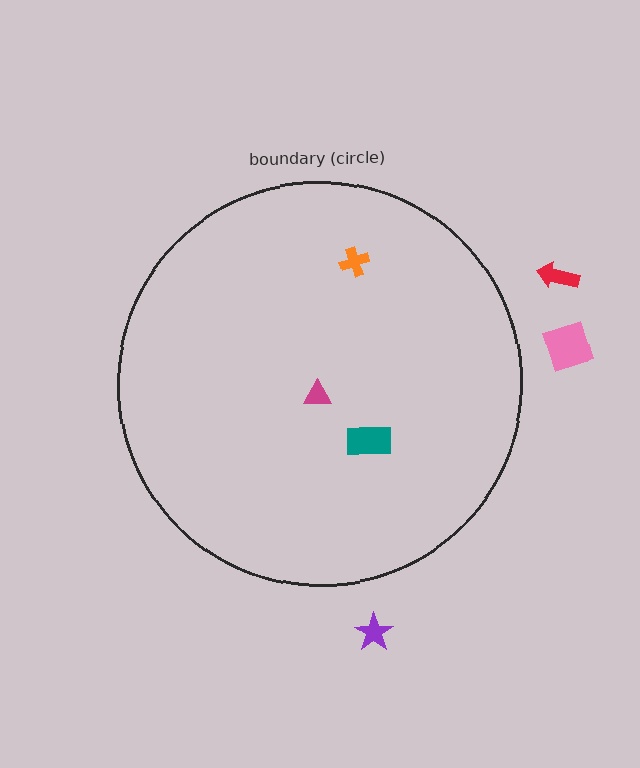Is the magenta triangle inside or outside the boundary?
Inside.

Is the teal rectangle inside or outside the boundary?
Inside.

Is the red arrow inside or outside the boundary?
Outside.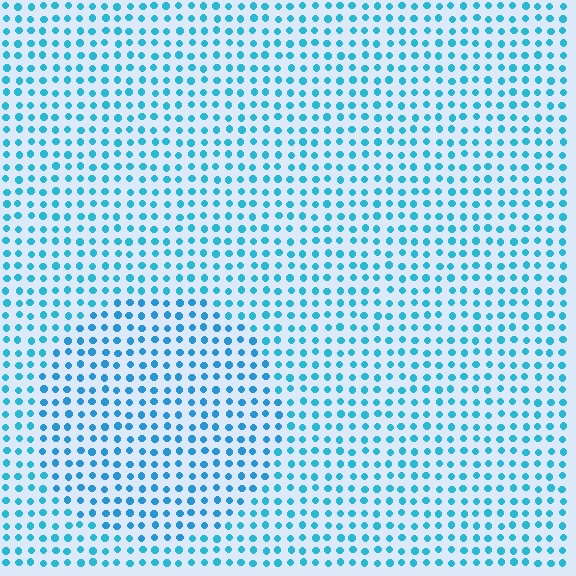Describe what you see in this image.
The image is filled with small cyan elements in a uniform arrangement. A circle-shaped region is visible where the elements are tinted to a slightly different hue, forming a subtle color boundary.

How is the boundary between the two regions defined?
The boundary is defined purely by a slight shift in hue (about 13 degrees). Spacing, size, and orientation are identical on both sides.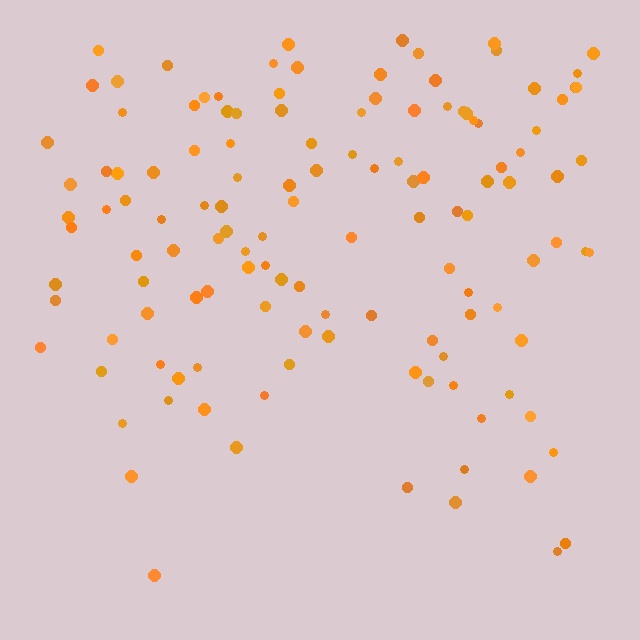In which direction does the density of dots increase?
From bottom to top, with the top side densest.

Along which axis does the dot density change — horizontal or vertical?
Vertical.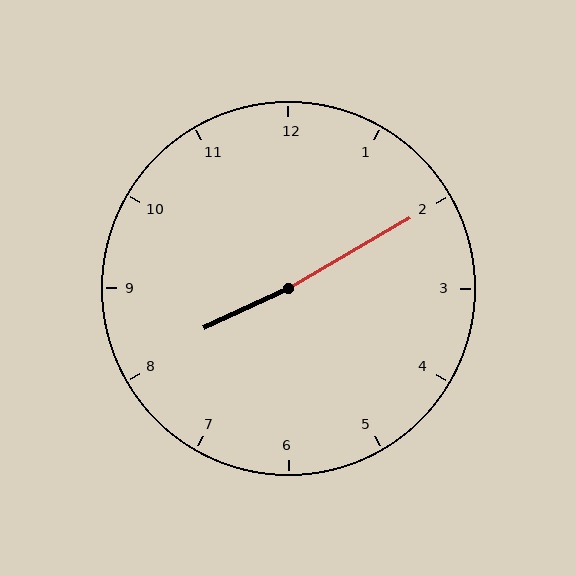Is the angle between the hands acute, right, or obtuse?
It is obtuse.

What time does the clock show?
8:10.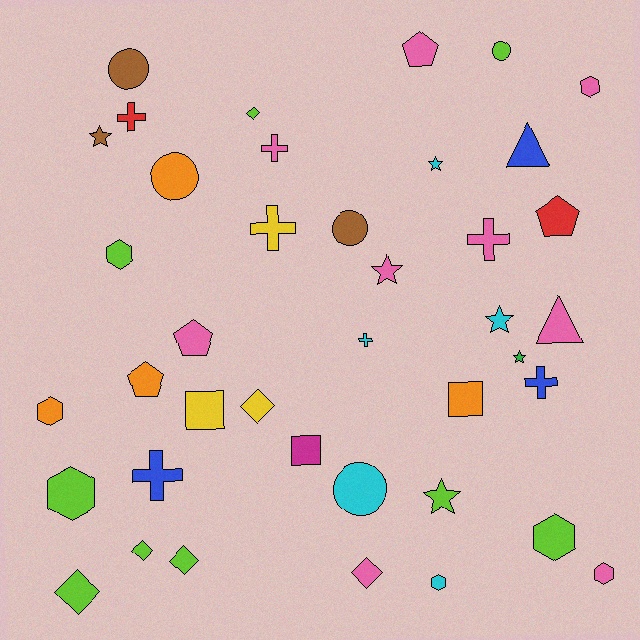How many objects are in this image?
There are 40 objects.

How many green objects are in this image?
There is 1 green object.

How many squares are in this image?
There are 3 squares.